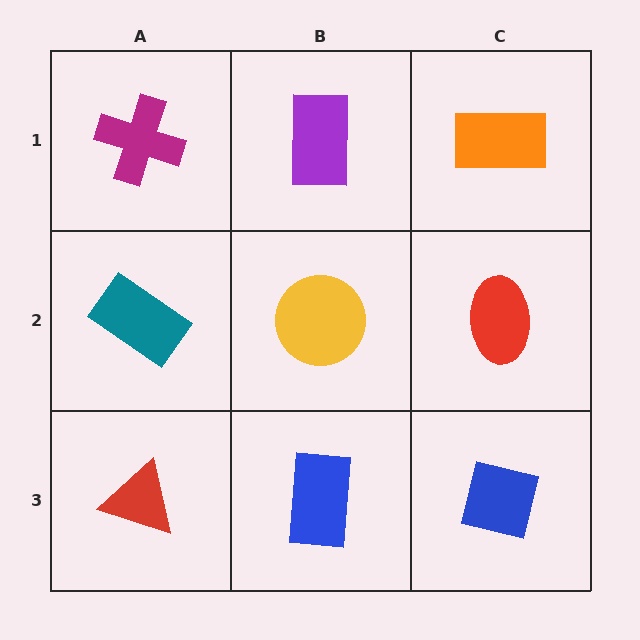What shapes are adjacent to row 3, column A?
A teal rectangle (row 2, column A), a blue rectangle (row 3, column B).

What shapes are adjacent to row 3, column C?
A red ellipse (row 2, column C), a blue rectangle (row 3, column B).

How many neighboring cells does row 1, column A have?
2.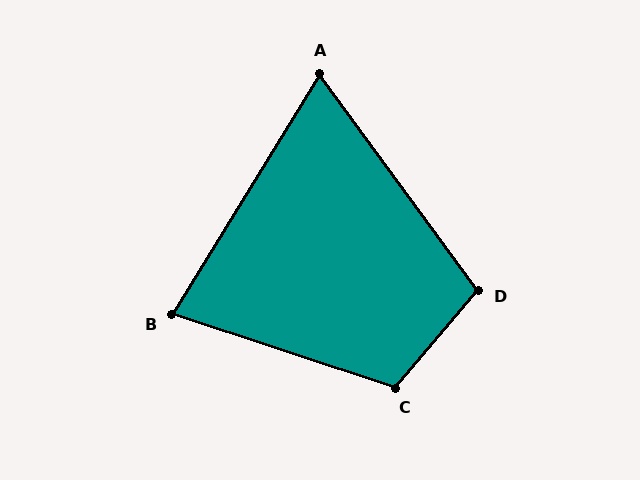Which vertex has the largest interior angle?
C, at approximately 112 degrees.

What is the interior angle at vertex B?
Approximately 77 degrees (acute).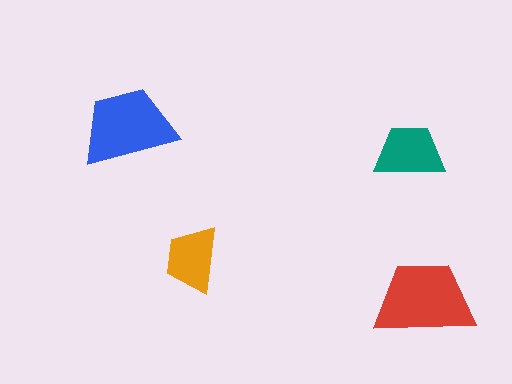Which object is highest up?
The blue trapezoid is topmost.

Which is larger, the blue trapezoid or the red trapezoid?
The red one.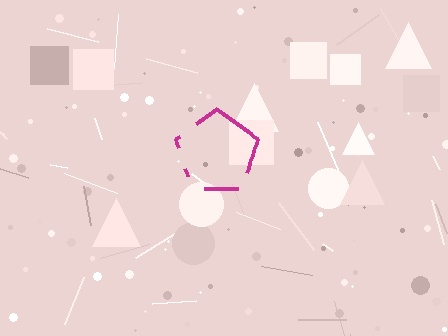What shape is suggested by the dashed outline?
The dashed outline suggests a pentagon.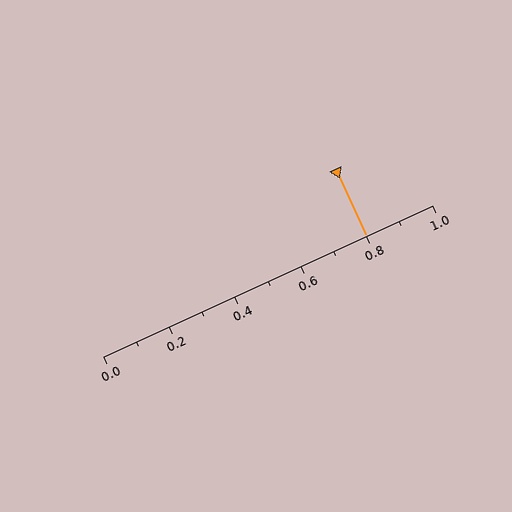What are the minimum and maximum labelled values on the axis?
The axis runs from 0.0 to 1.0.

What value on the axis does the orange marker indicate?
The marker indicates approximately 0.8.